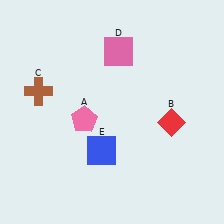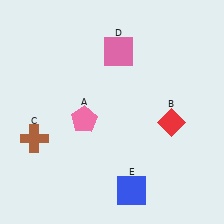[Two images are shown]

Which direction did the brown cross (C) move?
The brown cross (C) moved down.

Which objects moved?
The objects that moved are: the brown cross (C), the blue square (E).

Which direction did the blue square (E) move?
The blue square (E) moved down.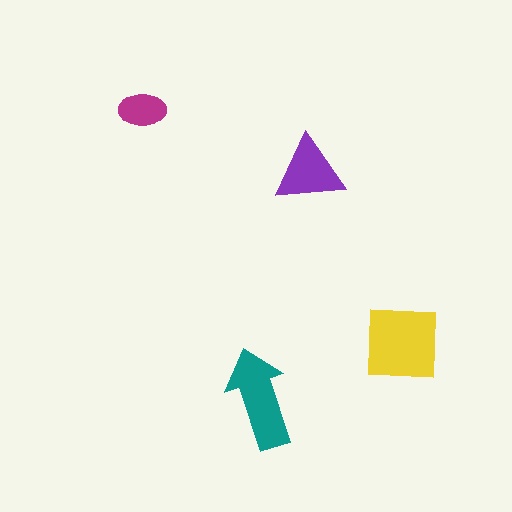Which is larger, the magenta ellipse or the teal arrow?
The teal arrow.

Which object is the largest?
The yellow square.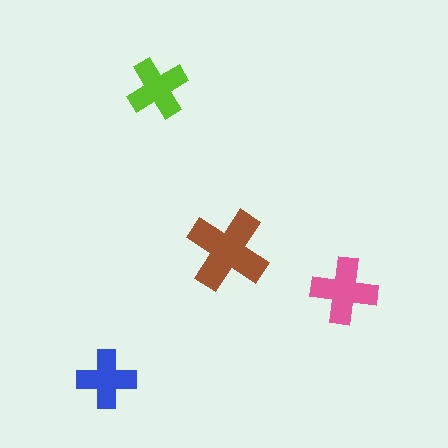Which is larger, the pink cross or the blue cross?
The pink one.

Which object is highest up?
The lime cross is topmost.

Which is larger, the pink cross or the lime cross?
The pink one.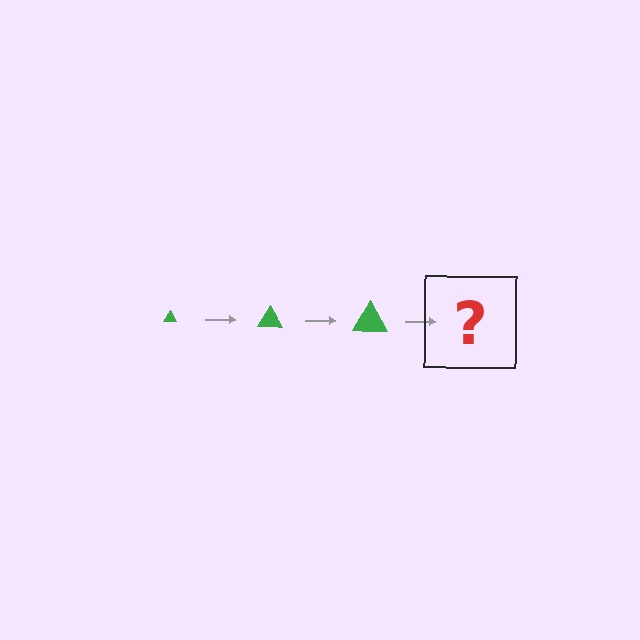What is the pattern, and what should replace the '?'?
The pattern is that the triangle gets progressively larger each step. The '?' should be a green triangle, larger than the previous one.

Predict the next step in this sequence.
The next step is a green triangle, larger than the previous one.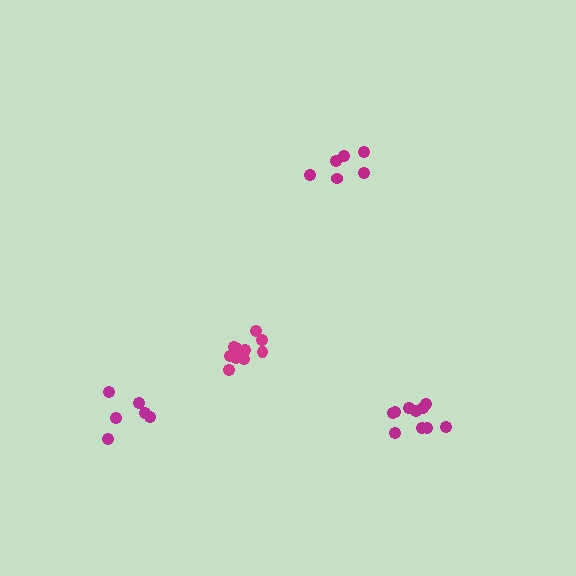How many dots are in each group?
Group 1: 11 dots, Group 2: 6 dots, Group 3: 6 dots, Group 4: 10 dots (33 total).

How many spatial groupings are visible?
There are 4 spatial groupings.